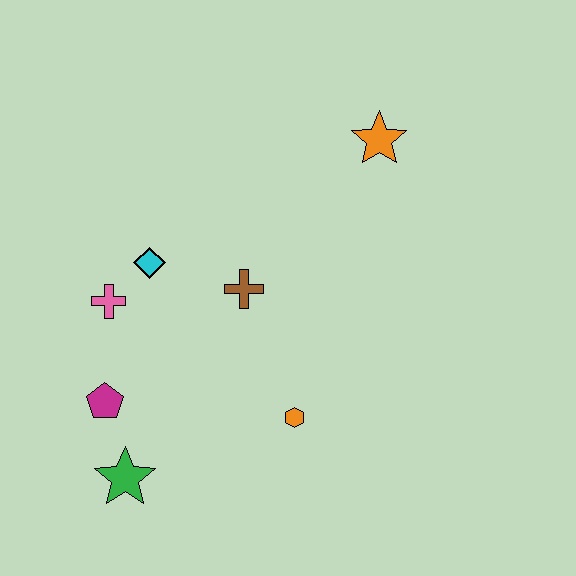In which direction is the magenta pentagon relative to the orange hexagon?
The magenta pentagon is to the left of the orange hexagon.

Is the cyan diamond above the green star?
Yes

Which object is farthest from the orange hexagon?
The orange star is farthest from the orange hexagon.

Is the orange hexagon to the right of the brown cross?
Yes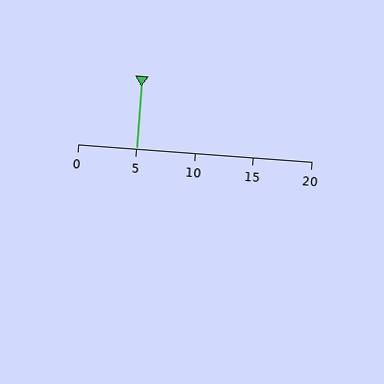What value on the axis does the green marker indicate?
The marker indicates approximately 5.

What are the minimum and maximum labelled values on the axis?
The axis runs from 0 to 20.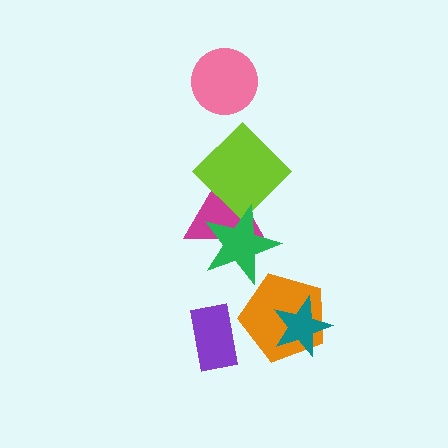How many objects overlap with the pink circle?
0 objects overlap with the pink circle.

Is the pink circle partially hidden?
No, no other shape covers it.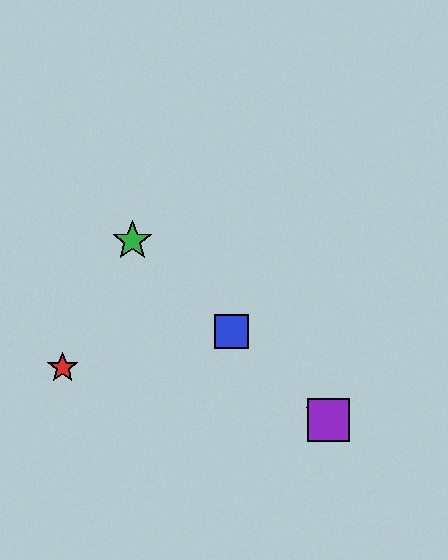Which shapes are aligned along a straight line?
The blue square, the green star, the yellow star, the purple square are aligned along a straight line.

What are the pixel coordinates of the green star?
The green star is at (132, 241).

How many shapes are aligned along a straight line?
4 shapes (the blue square, the green star, the yellow star, the purple square) are aligned along a straight line.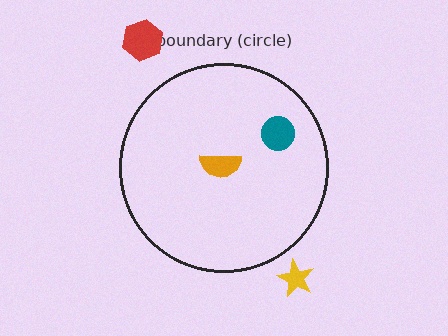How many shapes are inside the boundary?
2 inside, 2 outside.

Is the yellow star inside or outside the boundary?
Outside.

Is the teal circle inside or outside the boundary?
Inside.